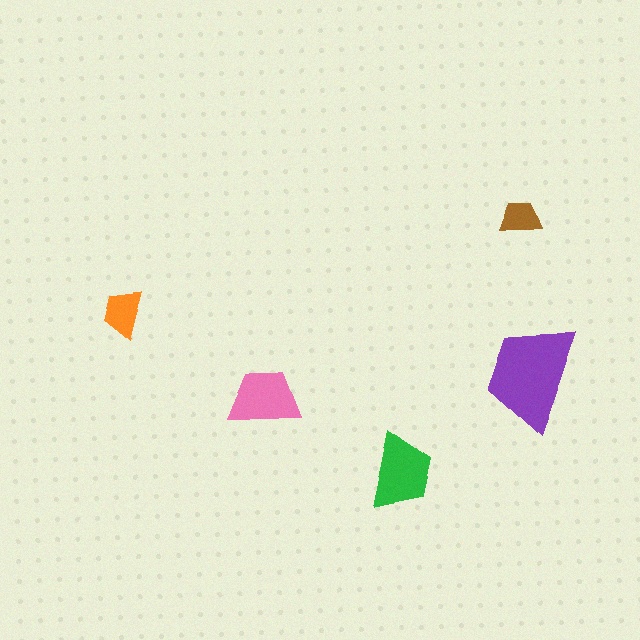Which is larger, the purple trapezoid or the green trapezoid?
The purple one.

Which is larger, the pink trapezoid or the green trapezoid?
The green one.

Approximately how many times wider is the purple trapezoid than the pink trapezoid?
About 1.5 times wider.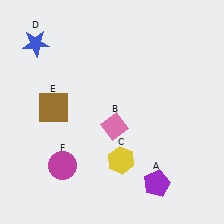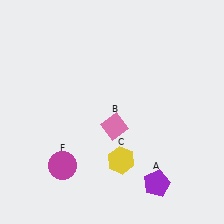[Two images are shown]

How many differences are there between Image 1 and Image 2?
There are 2 differences between the two images.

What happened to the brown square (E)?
The brown square (E) was removed in Image 2. It was in the top-left area of Image 1.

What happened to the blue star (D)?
The blue star (D) was removed in Image 2. It was in the top-left area of Image 1.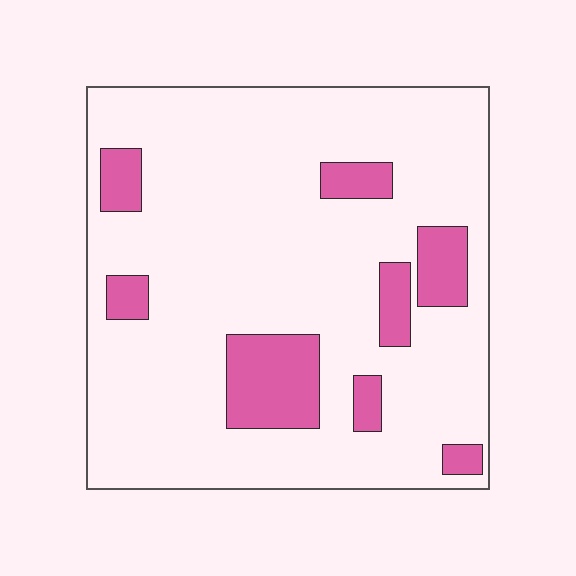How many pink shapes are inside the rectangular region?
8.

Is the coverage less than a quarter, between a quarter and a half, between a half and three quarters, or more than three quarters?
Less than a quarter.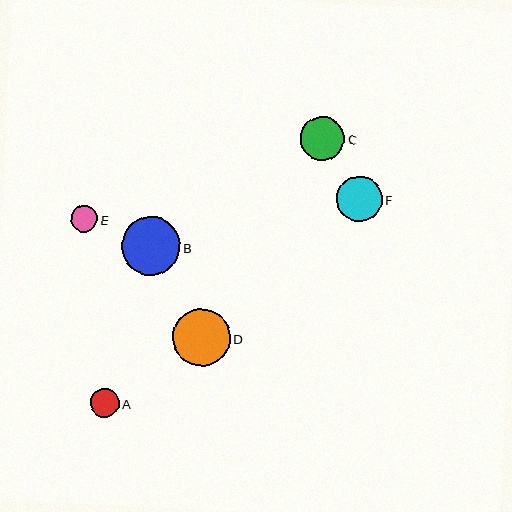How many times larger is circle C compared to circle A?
Circle C is approximately 1.5 times the size of circle A.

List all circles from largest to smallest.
From largest to smallest: B, D, F, C, A, E.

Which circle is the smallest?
Circle E is the smallest with a size of approximately 27 pixels.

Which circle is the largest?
Circle B is the largest with a size of approximately 58 pixels.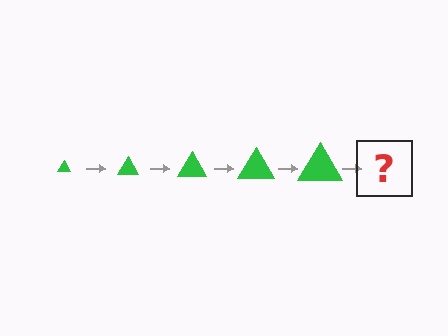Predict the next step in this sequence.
The next step is a green triangle, larger than the previous one.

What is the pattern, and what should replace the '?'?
The pattern is that the triangle gets progressively larger each step. The '?' should be a green triangle, larger than the previous one.